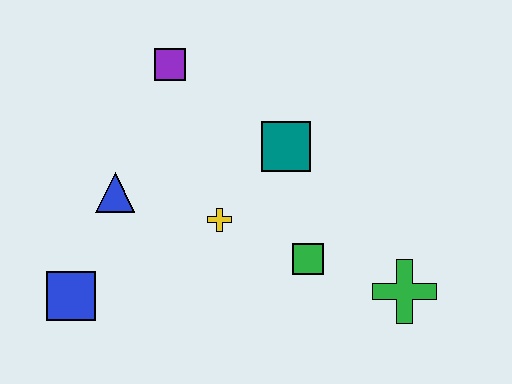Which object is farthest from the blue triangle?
The green cross is farthest from the blue triangle.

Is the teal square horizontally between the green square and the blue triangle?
Yes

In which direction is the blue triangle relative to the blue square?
The blue triangle is above the blue square.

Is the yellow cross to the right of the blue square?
Yes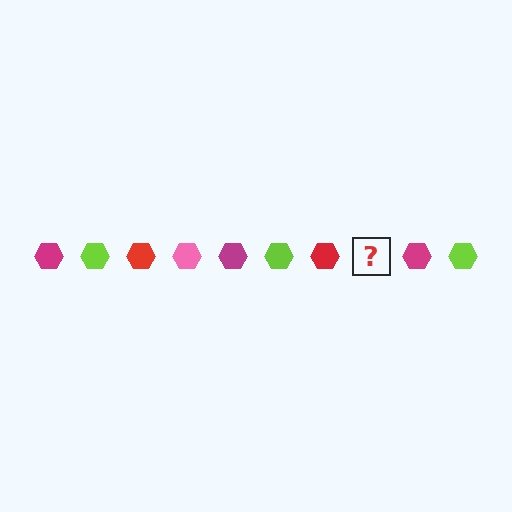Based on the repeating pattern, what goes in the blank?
The blank should be a pink hexagon.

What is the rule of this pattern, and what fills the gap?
The rule is that the pattern cycles through magenta, lime, red, pink hexagons. The gap should be filled with a pink hexagon.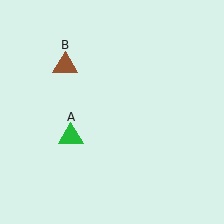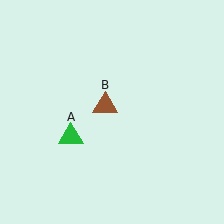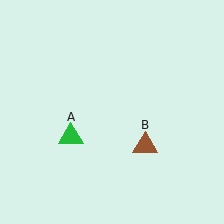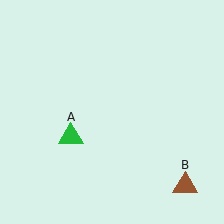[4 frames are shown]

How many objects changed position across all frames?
1 object changed position: brown triangle (object B).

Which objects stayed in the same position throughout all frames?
Green triangle (object A) remained stationary.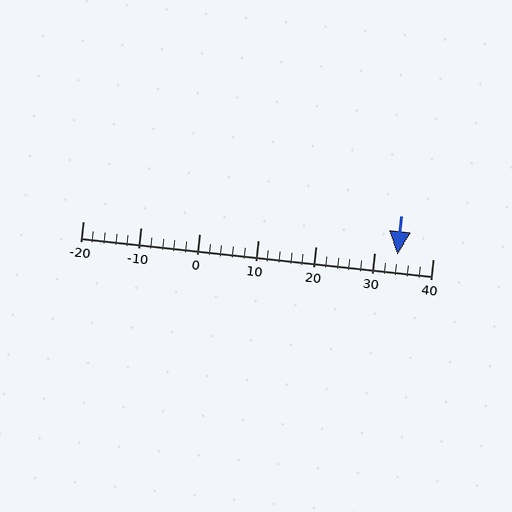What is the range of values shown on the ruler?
The ruler shows values from -20 to 40.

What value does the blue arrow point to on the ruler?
The blue arrow points to approximately 34.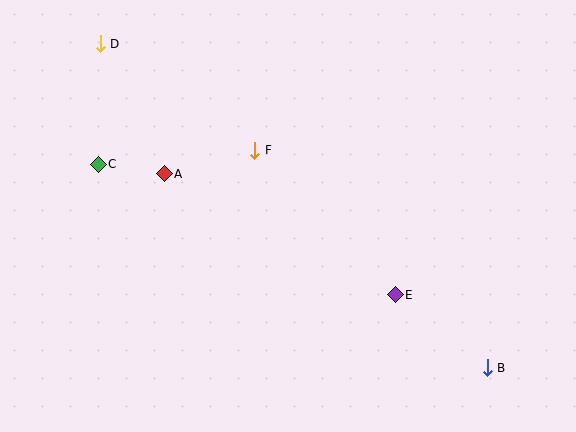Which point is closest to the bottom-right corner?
Point B is closest to the bottom-right corner.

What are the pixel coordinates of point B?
Point B is at (487, 368).